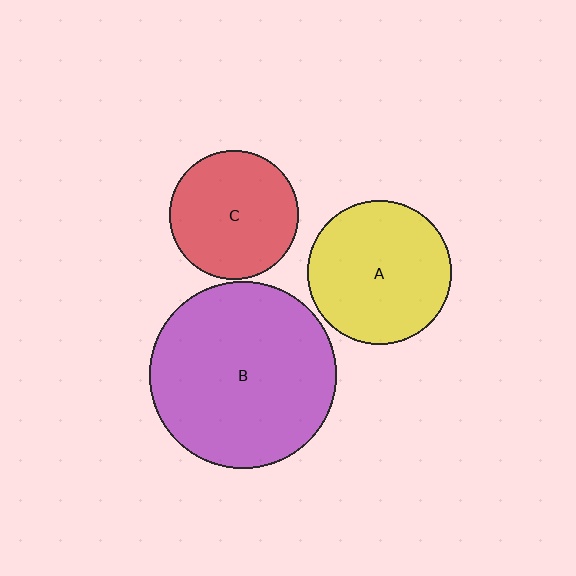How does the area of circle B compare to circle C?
Approximately 2.1 times.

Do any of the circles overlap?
No, none of the circles overlap.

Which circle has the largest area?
Circle B (purple).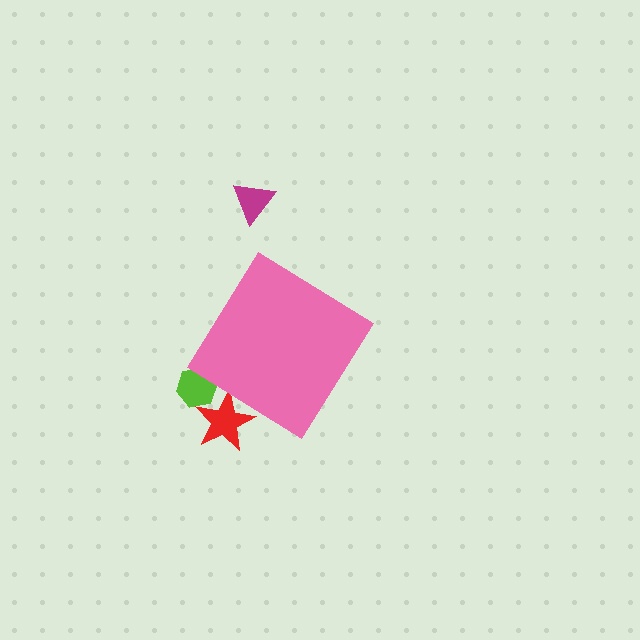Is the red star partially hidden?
Yes, the red star is partially hidden behind the pink diamond.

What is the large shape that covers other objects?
A pink diamond.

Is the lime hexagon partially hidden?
Yes, the lime hexagon is partially hidden behind the pink diamond.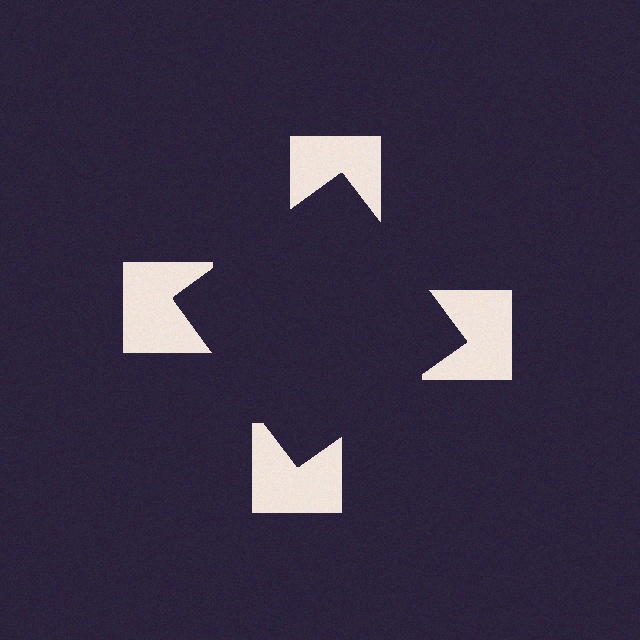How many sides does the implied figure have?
4 sides.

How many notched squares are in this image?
There are 4 — one at each vertex of the illusory square.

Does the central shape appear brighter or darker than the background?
It typically appears slightly darker than the background, even though no actual brightness change is drawn.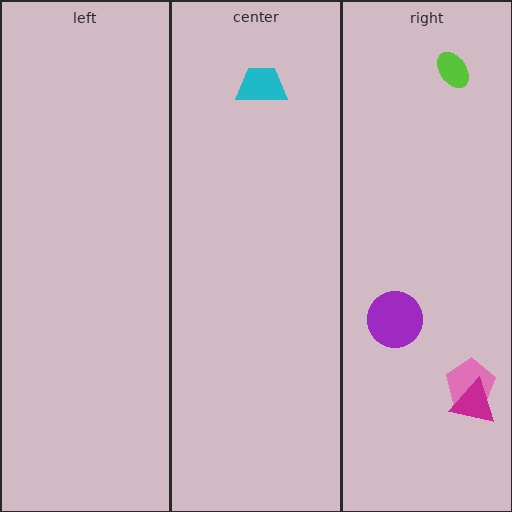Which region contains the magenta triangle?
The right region.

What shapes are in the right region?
The pink pentagon, the lime ellipse, the magenta triangle, the purple circle.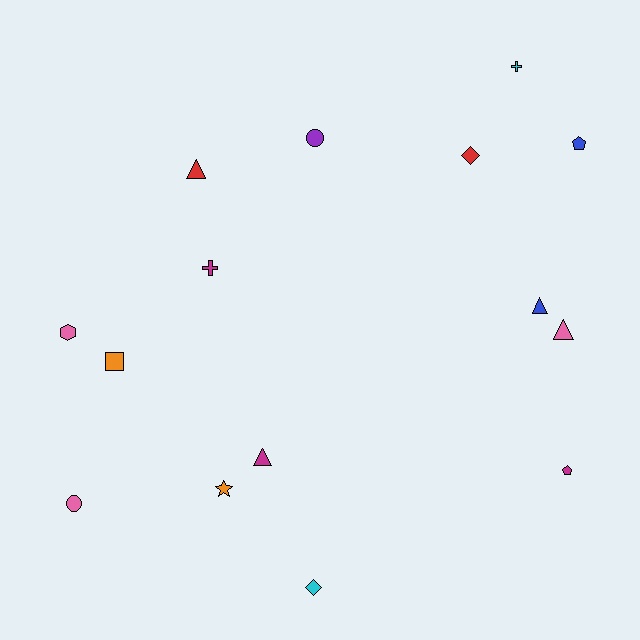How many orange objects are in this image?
There are 2 orange objects.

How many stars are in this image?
There is 1 star.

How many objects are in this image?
There are 15 objects.